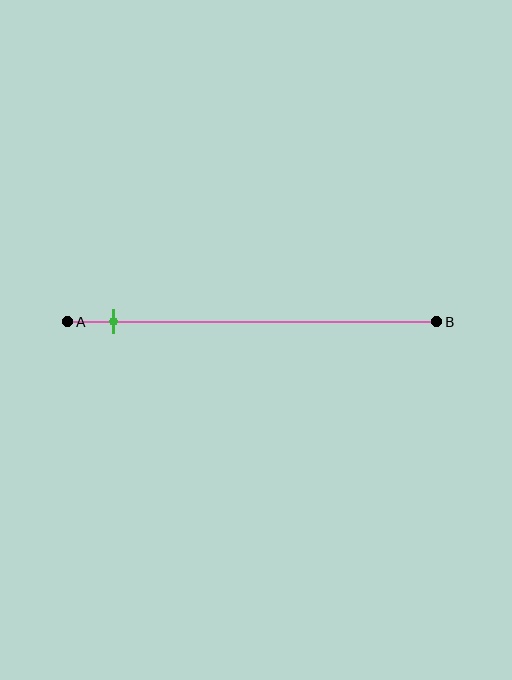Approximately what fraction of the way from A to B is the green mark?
The green mark is approximately 10% of the way from A to B.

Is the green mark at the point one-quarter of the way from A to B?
No, the mark is at about 10% from A, not at the 25% one-quarter point.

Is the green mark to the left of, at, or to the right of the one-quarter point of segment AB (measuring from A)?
The green mark is to the left of the one-quarter point of segment AB.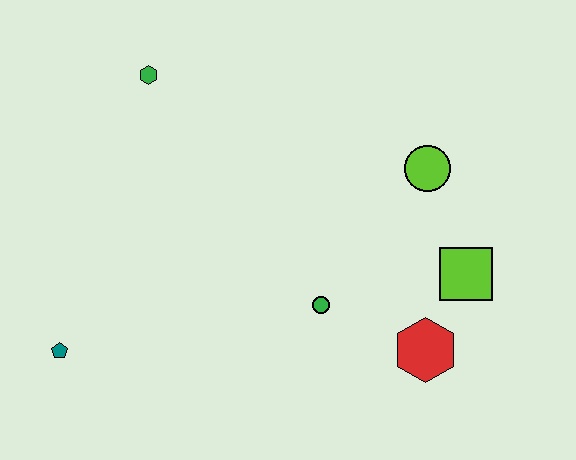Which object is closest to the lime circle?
The lime square is closest to the lime circle.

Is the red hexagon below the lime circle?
Yes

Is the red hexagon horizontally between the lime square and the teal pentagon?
Yes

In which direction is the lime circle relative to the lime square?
The lime circle is above the lime square.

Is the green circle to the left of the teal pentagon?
No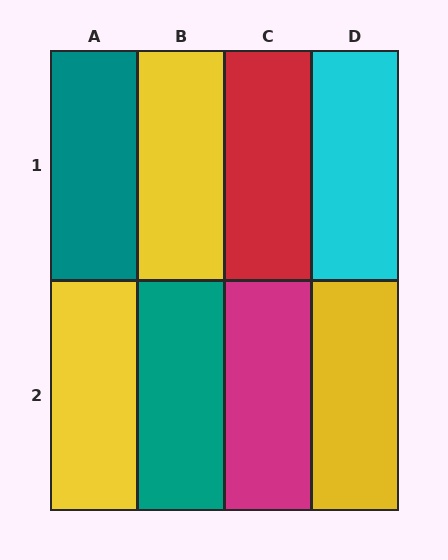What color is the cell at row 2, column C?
Magenta.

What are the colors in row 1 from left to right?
Teal, yellow, red, cyan.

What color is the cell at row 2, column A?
Yellow.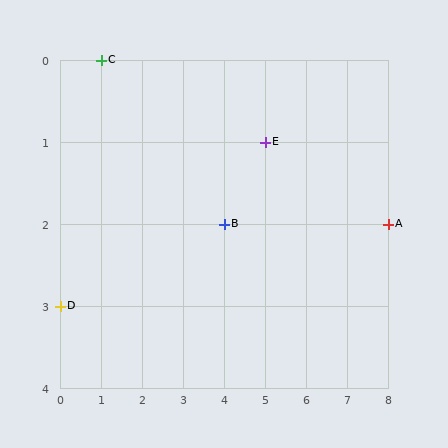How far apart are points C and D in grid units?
Points C and D are 1 column and 3 rows apart (about 3.2 grid units diagonally).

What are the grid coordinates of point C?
Point C is at grid coordinates (1, 0).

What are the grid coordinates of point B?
Point B is at grid coordinates (4, 2).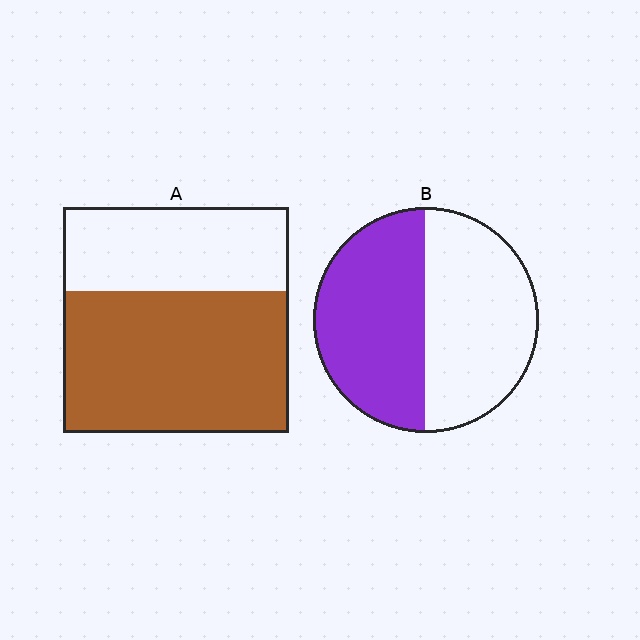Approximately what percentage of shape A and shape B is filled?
A is approximately 65% and B is approximately 50%.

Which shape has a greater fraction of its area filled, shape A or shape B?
Shape A.